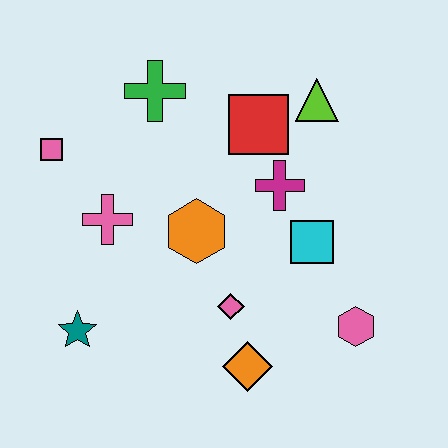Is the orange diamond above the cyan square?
No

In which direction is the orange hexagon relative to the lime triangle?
The orange hexagon is below the lime triangle.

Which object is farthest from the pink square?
The pink hexagon is farthest from the pink square.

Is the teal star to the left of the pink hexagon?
Yes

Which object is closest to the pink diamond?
The orange diamond is closest to the pink diamond.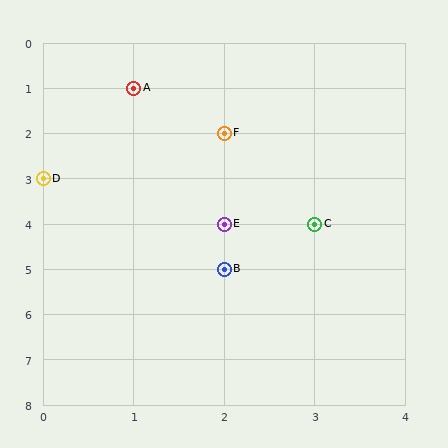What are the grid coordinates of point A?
Point A is at grid coordinates (1, 1).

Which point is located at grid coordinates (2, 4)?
Point E is at (2, 4).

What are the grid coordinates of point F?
Point F is at grid coordinates (2, 2).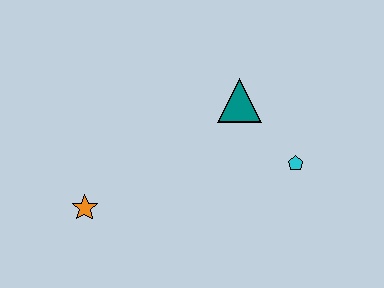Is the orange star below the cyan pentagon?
Yes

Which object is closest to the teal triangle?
The cyan pentagon is closest to the teal triangle.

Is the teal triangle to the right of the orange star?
Yes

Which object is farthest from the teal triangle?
The orange star is farthest from the teal triangle.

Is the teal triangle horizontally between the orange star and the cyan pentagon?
Yes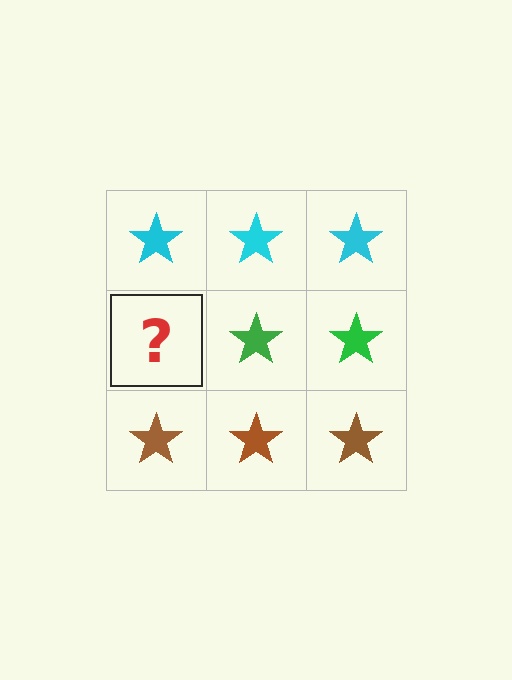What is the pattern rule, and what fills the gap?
The rule is that each row has a consistent color. The gap should be filled with a green star.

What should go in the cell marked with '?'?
The missing cell should contain a green star.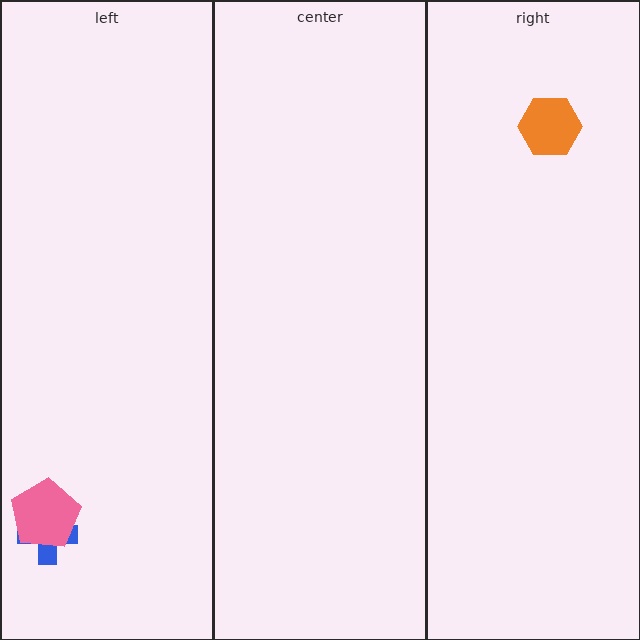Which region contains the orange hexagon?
The right region.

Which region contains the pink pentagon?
The left region.